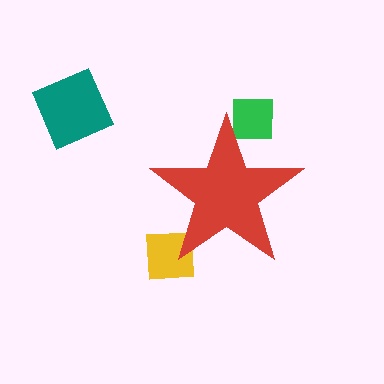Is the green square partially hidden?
Yes, the green square is partially hidden behind the red star.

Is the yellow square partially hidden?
Yes, the yellow square is partially hidden behind the red star.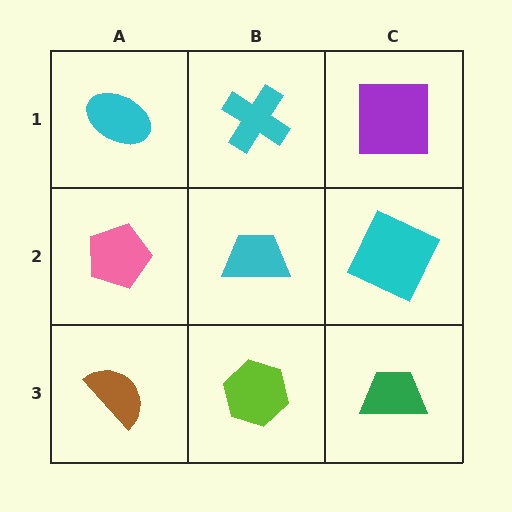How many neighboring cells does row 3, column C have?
2.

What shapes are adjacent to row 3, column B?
A cyan trapezoid (row 2, column B), a brown semicircle (row 3, column A), a green trapezoid (row 3, column C).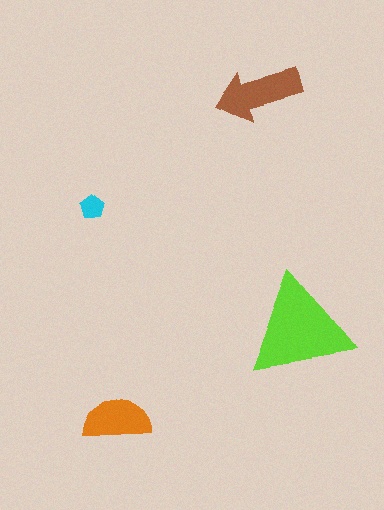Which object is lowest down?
The orange semicircle is bottommost.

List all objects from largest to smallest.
The lime triangle, the brown arrow, the orange semicircle, the cyan pentagon.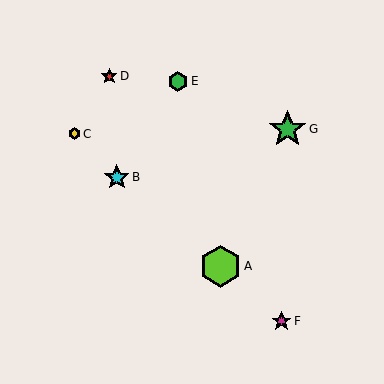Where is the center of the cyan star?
The center of the cyan star is at (117, 177).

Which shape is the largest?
The lime hexagon (labeled A) is the largest.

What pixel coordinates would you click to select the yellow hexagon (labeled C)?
Click at (74, 134) to select the yellow hexagon C.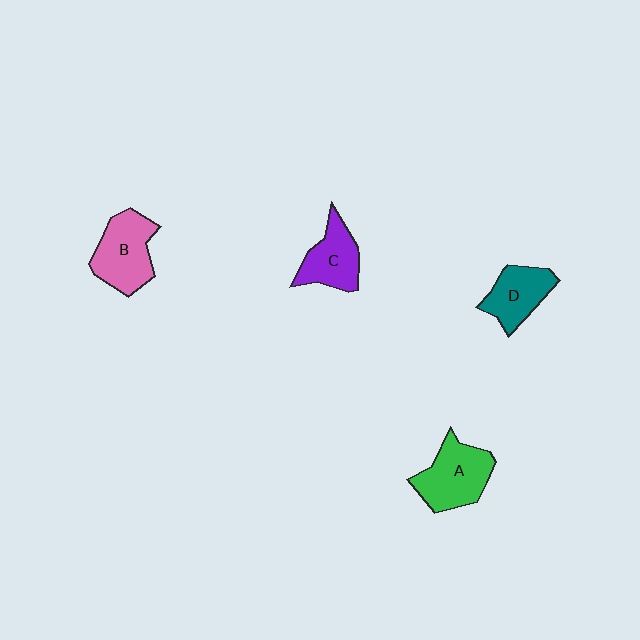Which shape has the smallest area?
Shape D (teal).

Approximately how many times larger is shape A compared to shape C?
Approximately 1.3 times.